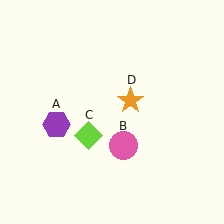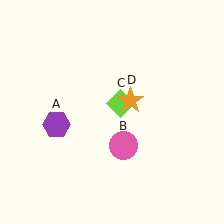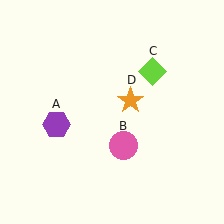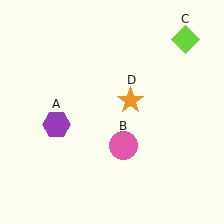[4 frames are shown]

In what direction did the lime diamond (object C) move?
The lime diamond (object C) moved up and to the right.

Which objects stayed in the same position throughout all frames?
Purple hexagon (object A) and pink circle (object B) and orange star (object D) remained stationary.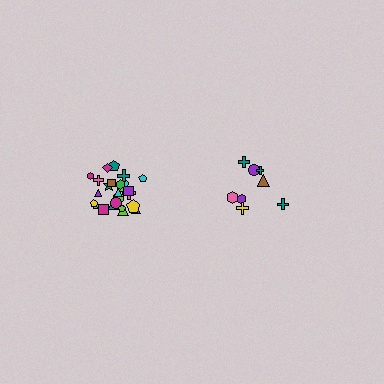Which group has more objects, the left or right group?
The left group.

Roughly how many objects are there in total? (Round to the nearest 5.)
Roughly 35 objects in total.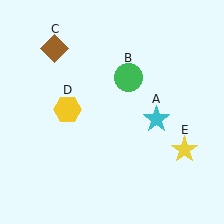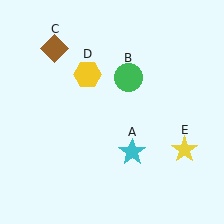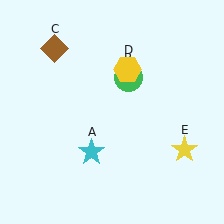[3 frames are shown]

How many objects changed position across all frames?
2 objects changed position: cyan star (object A), yellow hexagon (object D).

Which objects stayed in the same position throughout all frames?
Green circle (object B) and brown diamond (object C) and yellow star (object E) remained stationary.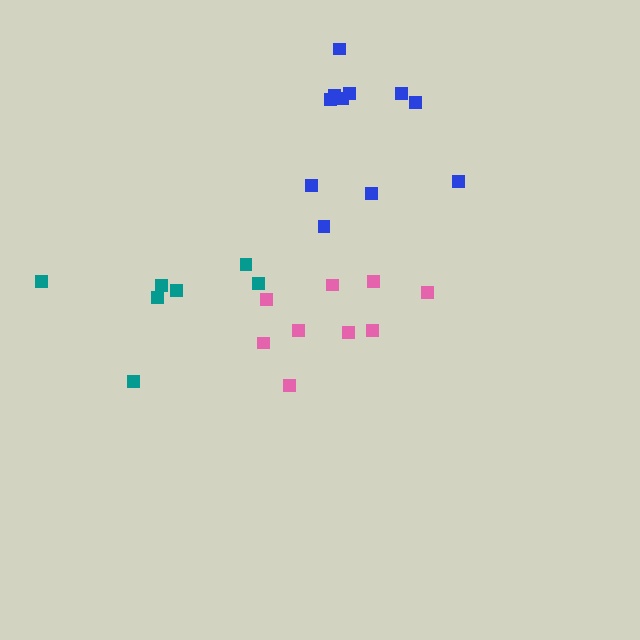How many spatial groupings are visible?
There are 3 spatial groupings.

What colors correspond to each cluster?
The clusters are colored: pink, teal, blue.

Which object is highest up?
The blue cluster is topmost.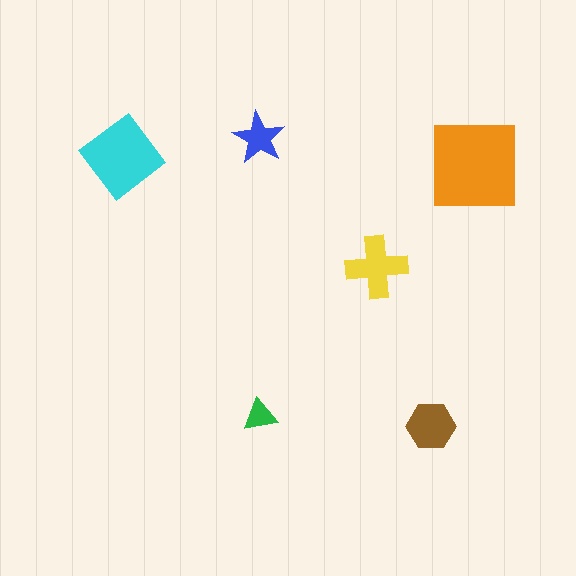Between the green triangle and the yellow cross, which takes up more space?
The yellow cross.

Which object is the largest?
The orange square.